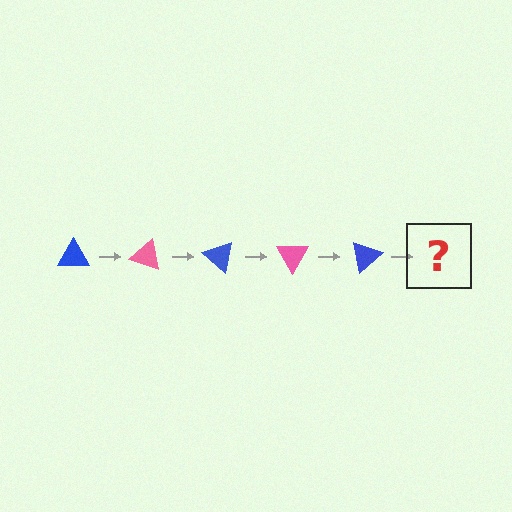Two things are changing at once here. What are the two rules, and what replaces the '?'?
The two rules are that it rotates 20 degrees each step and the color cycles through blue and pink. The '?' should be a pink triangle, rotated 100 degrees from the start.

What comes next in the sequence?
The next element should be a pink triangle, rotated 100 degrees from the start.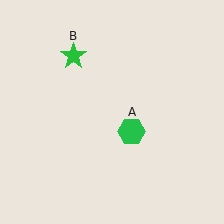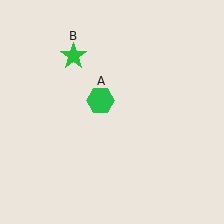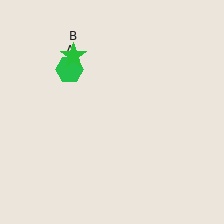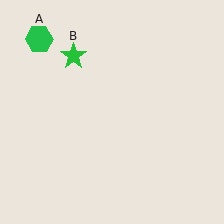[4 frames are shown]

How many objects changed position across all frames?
1 object changed position: green hexagon (object A).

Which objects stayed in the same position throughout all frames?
Green star (object B) remained stationary.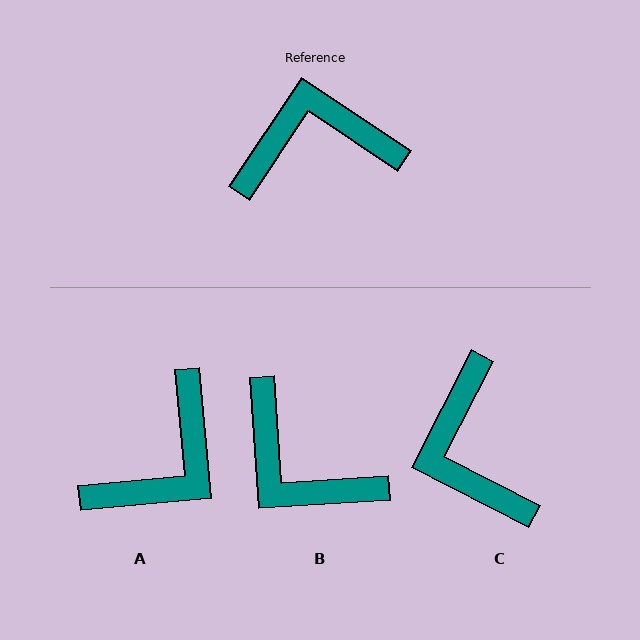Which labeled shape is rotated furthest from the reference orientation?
A, about 141 degrees away.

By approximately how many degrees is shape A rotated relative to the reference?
Approximately 141 degrees clockwise.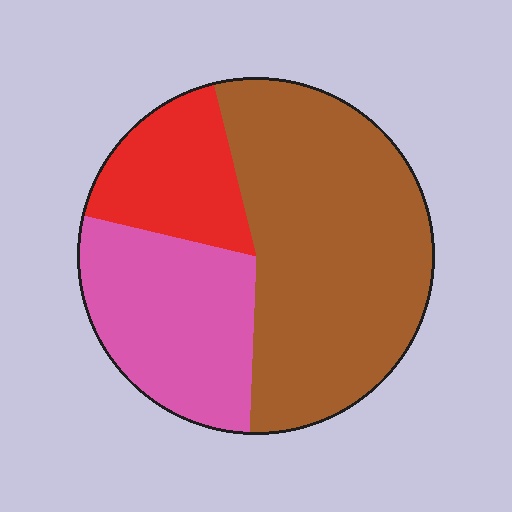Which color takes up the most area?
Brown, at roughly 55%.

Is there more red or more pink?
Pink.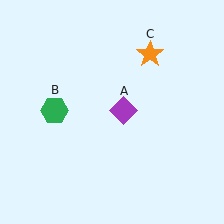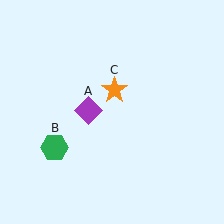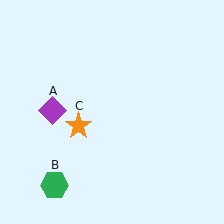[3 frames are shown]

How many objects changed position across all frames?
3 objects changed position: purple diamond (object A), green hexagon (object B), orange star (object C).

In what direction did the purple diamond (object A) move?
The purple diamond (object A) moved left.